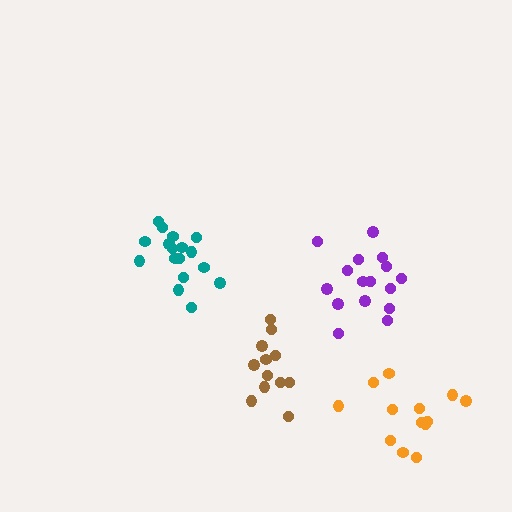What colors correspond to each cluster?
The clusters are colored: teal, orange, purple, brown.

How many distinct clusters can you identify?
There are 4 distinct clusters.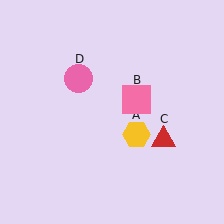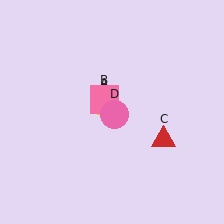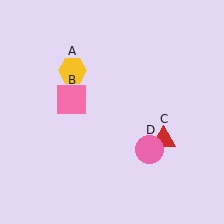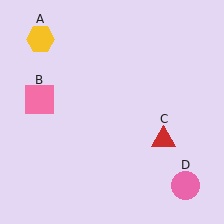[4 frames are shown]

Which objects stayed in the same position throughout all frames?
Red triangle (object C) remained stationary.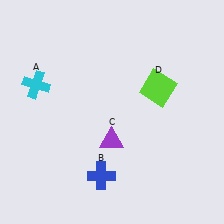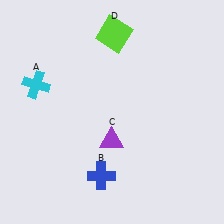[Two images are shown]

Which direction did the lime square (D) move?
The lime square (D) moved up.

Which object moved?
The lime square (D) moved up.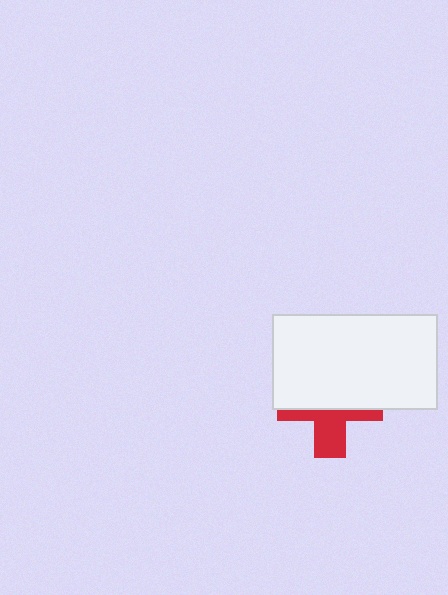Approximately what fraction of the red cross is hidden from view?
Roughly 59% of the red cross is hidden behind the white rectangle.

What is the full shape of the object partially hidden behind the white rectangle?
The partially hidden object is a red cross.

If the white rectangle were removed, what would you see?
You would see the complete red cross.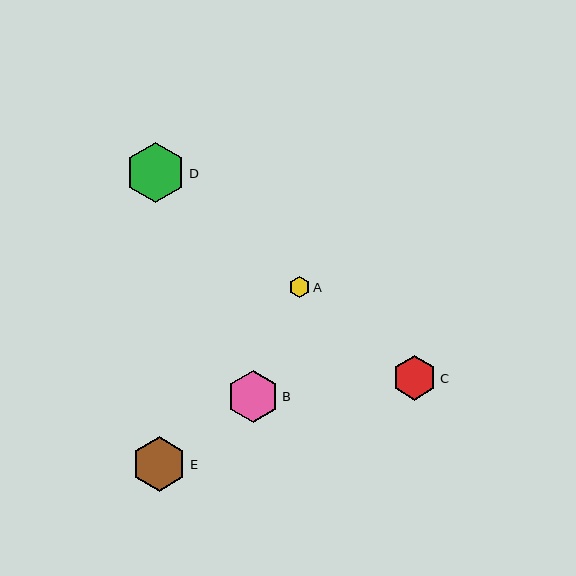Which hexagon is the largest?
Hexagon D is the largest with a size of approximately 60 pixels.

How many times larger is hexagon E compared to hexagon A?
Hexagon E is approximately 2.6 times the size of hexagon A.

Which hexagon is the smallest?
Hexagon A is the smallest with a size of approximately 21 pixels.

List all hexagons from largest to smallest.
From largest to smallest: D, E, B, C, A.